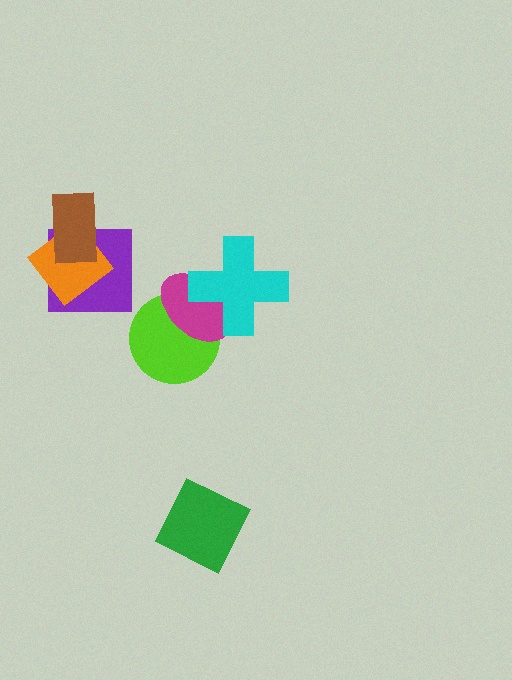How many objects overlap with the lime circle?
2 objects overlap with the lime circle.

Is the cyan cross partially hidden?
No, no other shape covers it.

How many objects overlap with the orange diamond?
2 objects overlap with the orange diamond.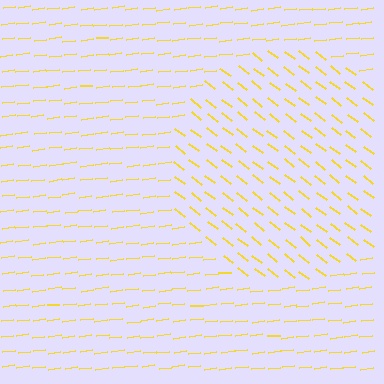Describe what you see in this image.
The image is filled with small yellow line segments. A circle region in the image has lines oriented differently from the surrounding lines, creating a visible texture boundary.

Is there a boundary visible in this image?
Yes, there is a texture boundary formed by a change in line orientation.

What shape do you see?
I see a circle.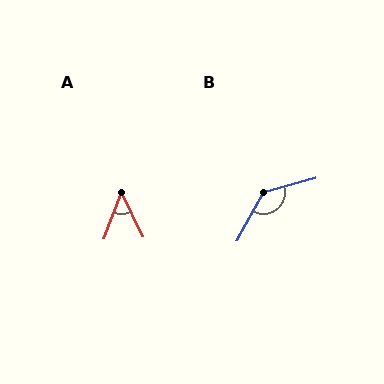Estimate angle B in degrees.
Approximately 134 degrees.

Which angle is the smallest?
A, at approximately 47 degrees.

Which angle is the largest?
B, at approximately 134 degrees.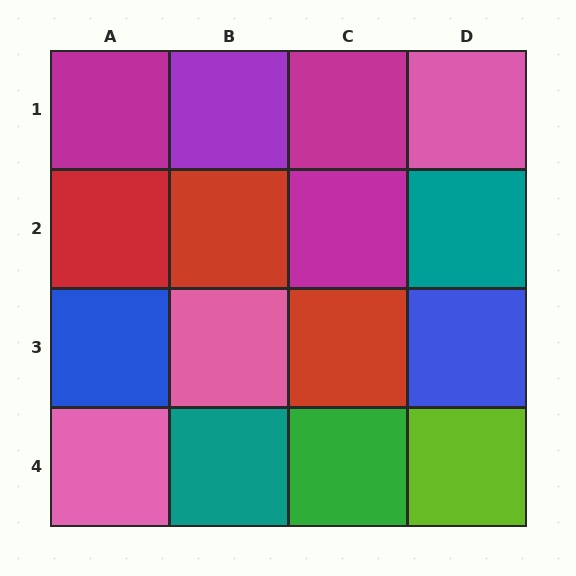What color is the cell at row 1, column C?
Magenta.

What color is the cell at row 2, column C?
Magenta.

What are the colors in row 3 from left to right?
Blue, pink, red, blue.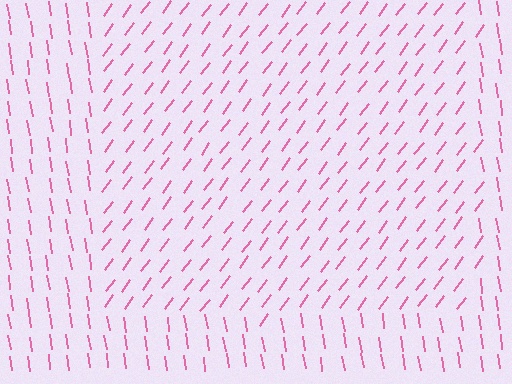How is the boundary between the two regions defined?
The boundary is defined purely by a change in line orientation (approximately 45 degrees difference). All lines are the same color and thickness.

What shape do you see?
I see a rectangle.